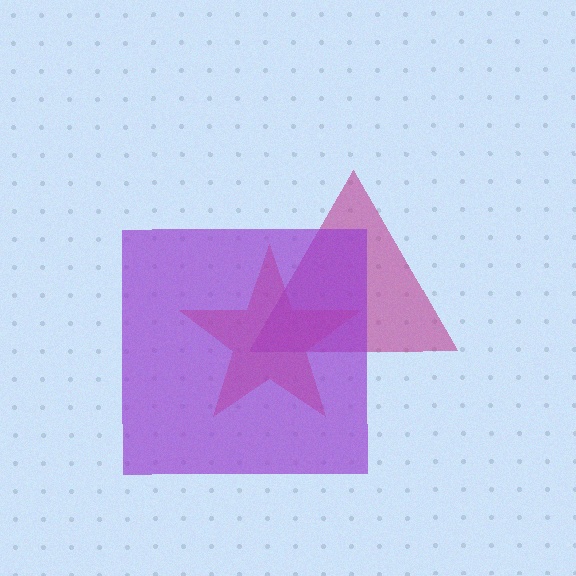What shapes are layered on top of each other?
The layered shapes are: a red star, a magenta triangle, a purple square.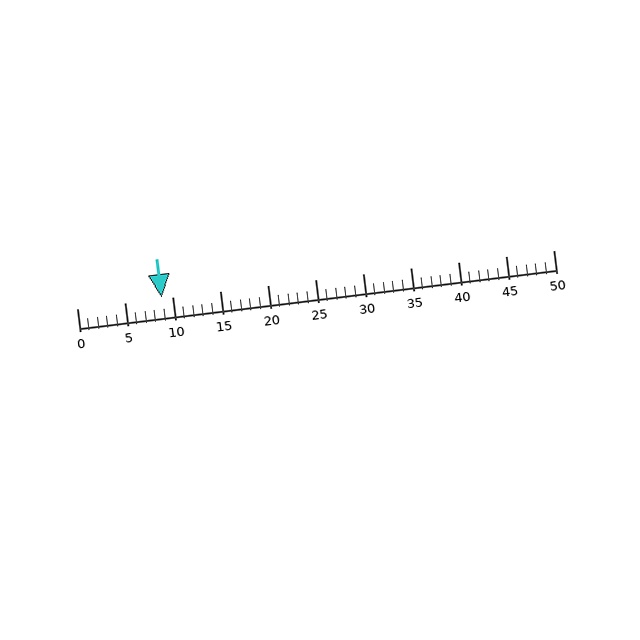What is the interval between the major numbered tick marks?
The major tick marks are spaced 5 units apart.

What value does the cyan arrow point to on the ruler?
The cyan arrow points to approximately 9.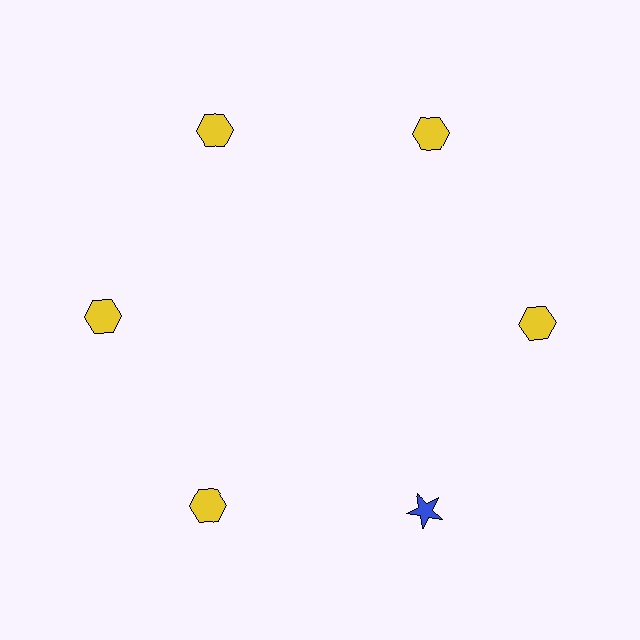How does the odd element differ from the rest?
It differs in both color (blue instead of yellow) and shape (star instead of hexagon).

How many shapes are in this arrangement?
There are 6 shapes arranged in a ring pattern.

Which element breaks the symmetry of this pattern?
The blue star at roughly the 5 o'clock position breaks the symmetry. All other shapes are yellow hexagons.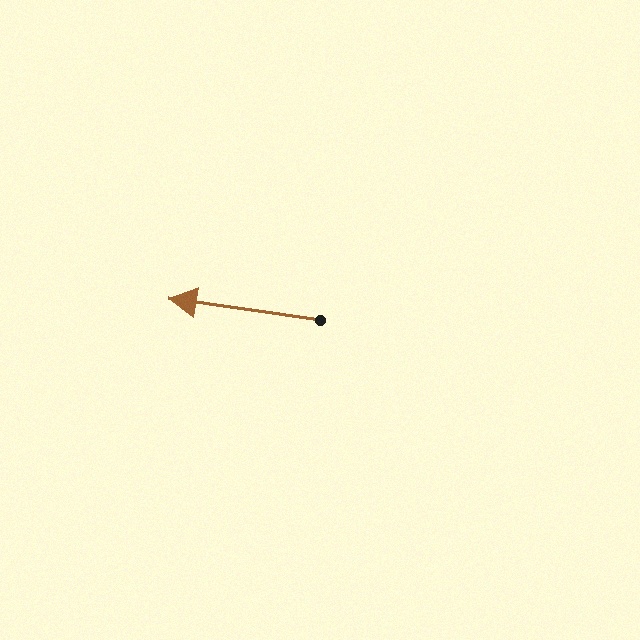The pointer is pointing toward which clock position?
Roughly 9 o'clock.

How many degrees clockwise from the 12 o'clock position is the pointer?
Approximately 278 degrees.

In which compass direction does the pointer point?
West.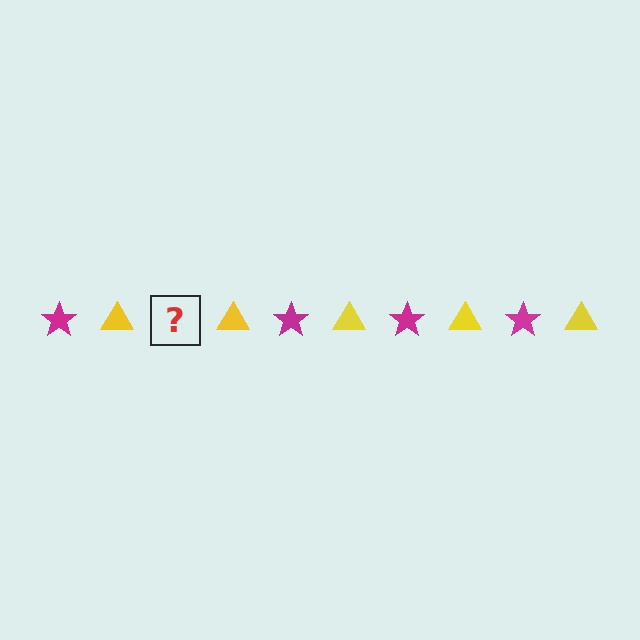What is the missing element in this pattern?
The missing element is a magenta star.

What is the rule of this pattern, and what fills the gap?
The rule is that the pattern alternates between magenta star and yellow triangle. The gap should be filled with a magenta star.